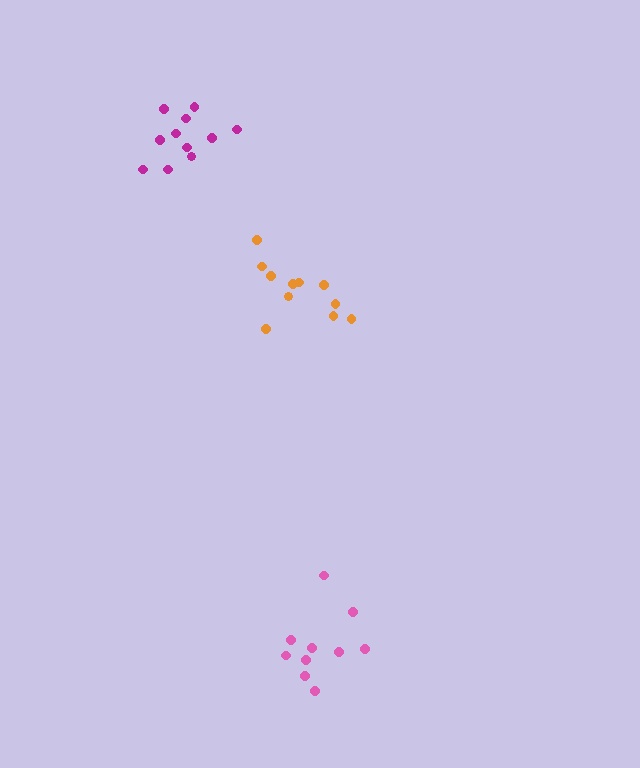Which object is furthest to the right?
The pink cluster is rightmost.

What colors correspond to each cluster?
The clusters are colored: magenta, orange, pink.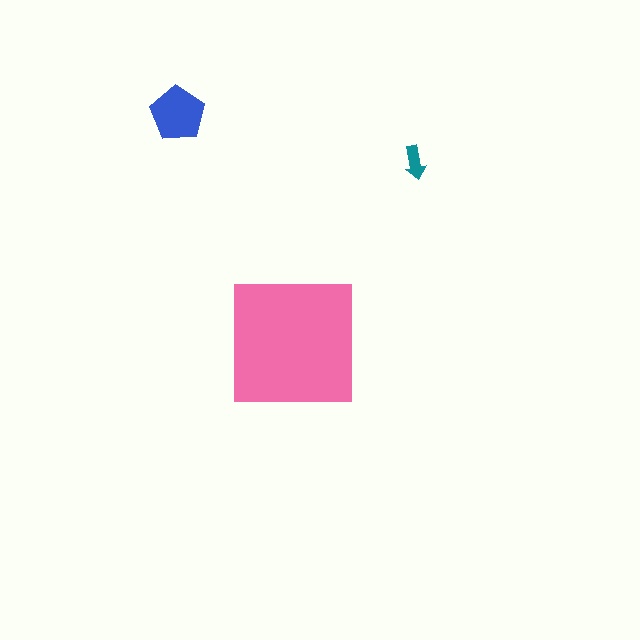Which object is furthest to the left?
The blue pentagon is leftmost.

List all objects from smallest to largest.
The teal arrow, the blue pentagon, the pink square.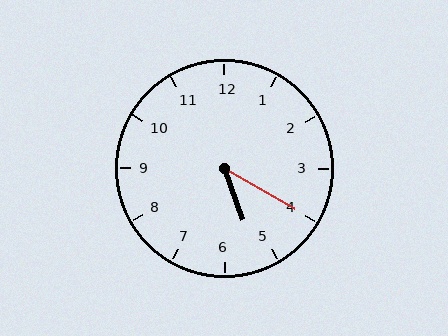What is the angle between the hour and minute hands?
Approximately 40 degrees.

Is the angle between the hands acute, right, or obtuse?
It is acute.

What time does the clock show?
5:20.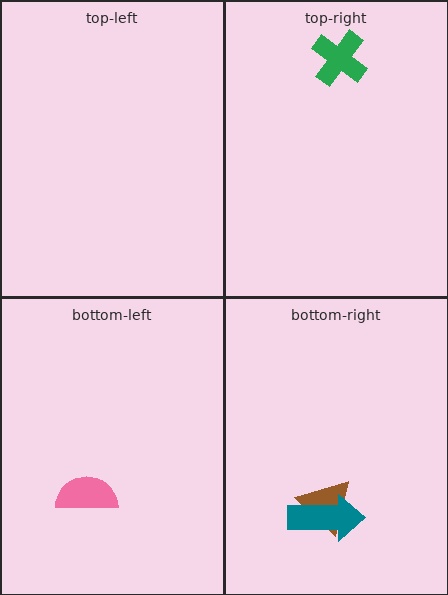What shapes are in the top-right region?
The green cross.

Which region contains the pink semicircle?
The bottom-left region.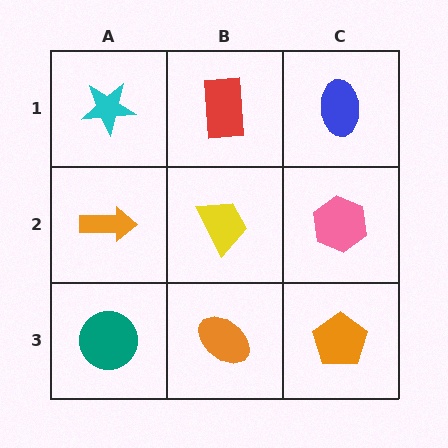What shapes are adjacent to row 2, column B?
A red rectangle (row 1, column B), an orange ellipse (row 3, column B), an orange arrow (row 2, column A), a pink hexagon (row 2, column C).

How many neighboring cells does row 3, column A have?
2.